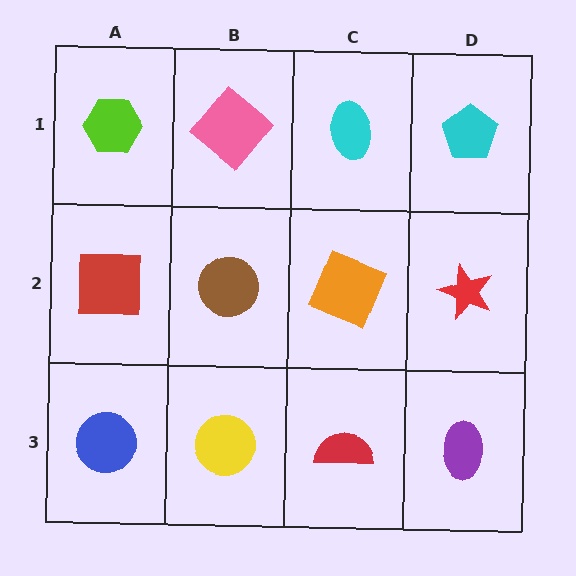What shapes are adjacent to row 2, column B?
A pink diamond (row 1, column B), a yellow circle (row 3, column B), a red square (row 2, column A), an orange square (row 2, column C).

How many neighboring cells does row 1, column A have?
2.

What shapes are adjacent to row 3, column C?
An orange square (row 2, column C), a yellow circle (row 3, column B), a purple ellipse (row 3, column D).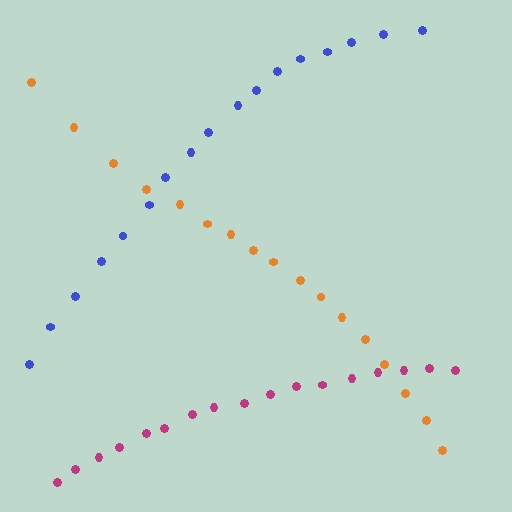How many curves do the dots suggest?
There are 3 distinct paths.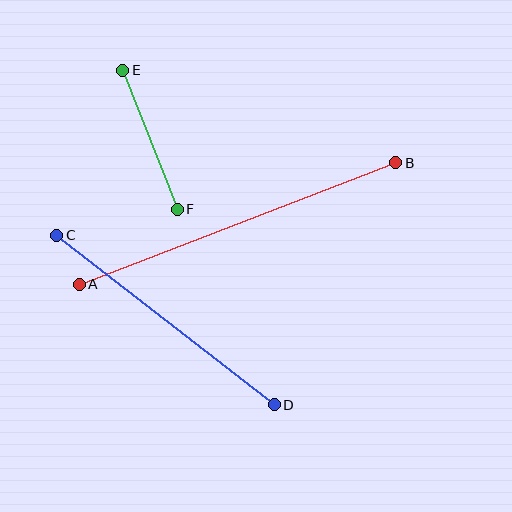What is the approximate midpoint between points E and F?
The midpoint is at approximately (150, 140) pixels.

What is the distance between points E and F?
The distance is approximately 149 pixels.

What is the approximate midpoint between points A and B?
The midpoint is at approximately (238, 224) pixels.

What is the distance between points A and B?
The distance is approximately 339 pixels.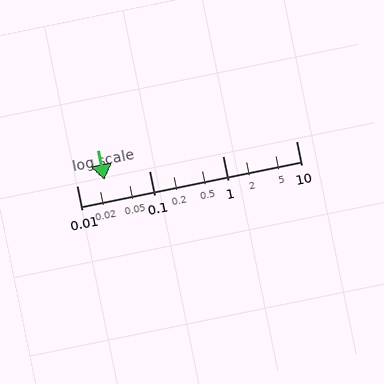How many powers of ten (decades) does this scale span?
The scale spans 3 decades, from 0.01 to 10.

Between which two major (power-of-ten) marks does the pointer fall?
The pointer is between 0.01 and 0.1.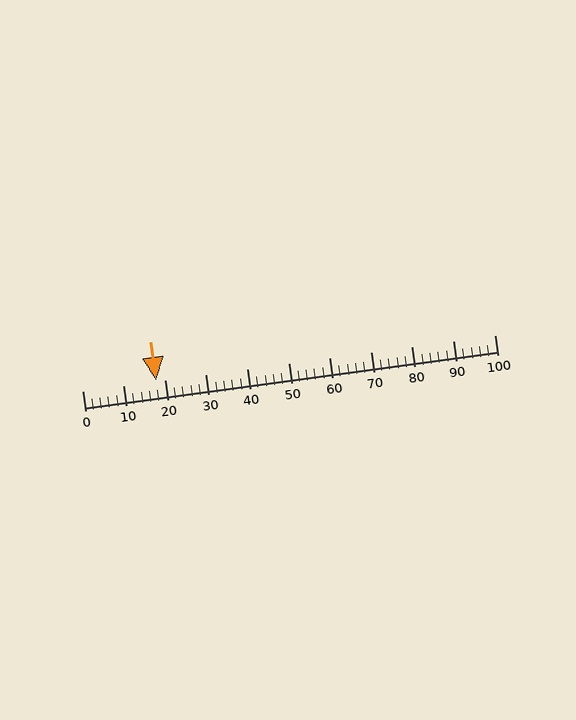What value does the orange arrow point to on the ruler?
The orange arrow points to approximately 18.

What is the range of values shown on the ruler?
The ruler shows values from 0 to 100.